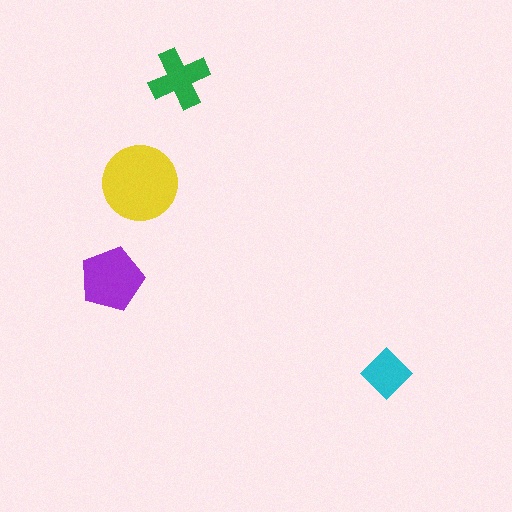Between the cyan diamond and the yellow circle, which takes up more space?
The yellow circle.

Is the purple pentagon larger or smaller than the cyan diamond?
Larger.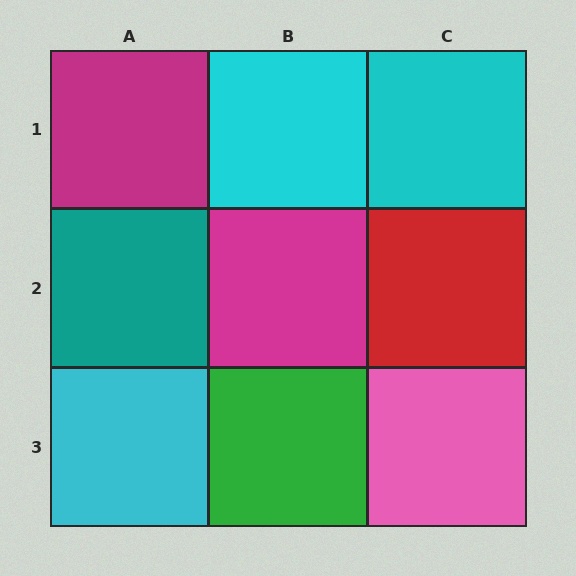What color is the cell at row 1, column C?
Cyan.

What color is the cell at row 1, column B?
Cyan.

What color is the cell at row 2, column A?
Teal.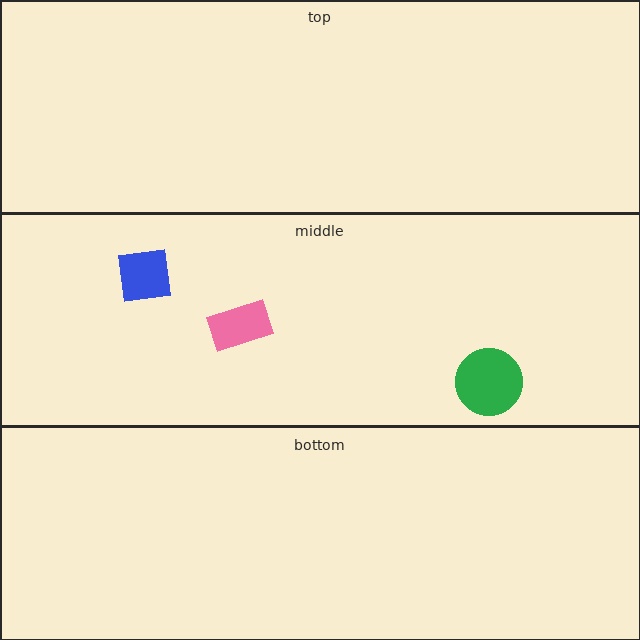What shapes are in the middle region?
The pink rectangle, the green circle, the blue square.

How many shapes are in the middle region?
3.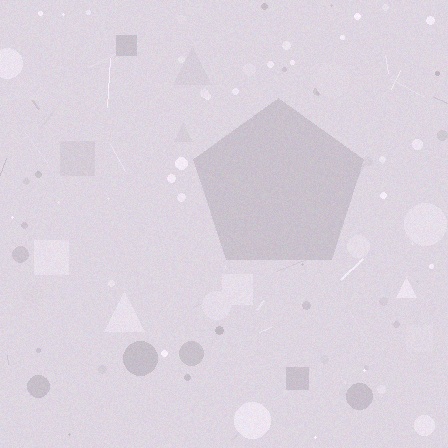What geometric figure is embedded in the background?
A pentagon is embedded in the background.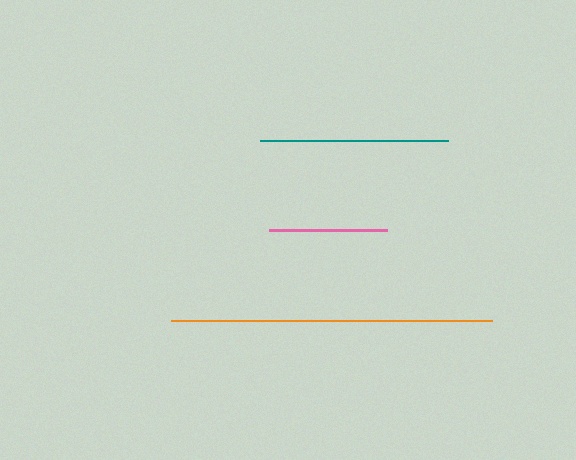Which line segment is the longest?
The orange line is the longest at approximately 322 pixels.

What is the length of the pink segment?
The pink segment is approximately 118 pixels long.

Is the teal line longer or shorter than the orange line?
The orange line is longer than the teal line.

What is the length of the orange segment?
The orange segment is approximately 322 pixels long.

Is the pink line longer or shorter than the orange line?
The orange line is longer than the pink line.